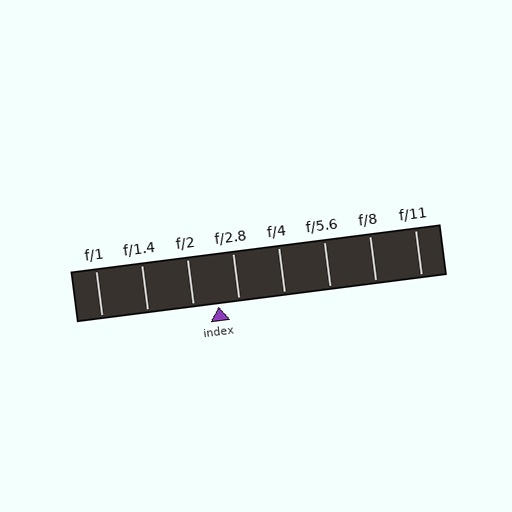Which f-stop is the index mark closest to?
The index mark is closest to f/2.8.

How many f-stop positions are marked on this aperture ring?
There are 8 f-stop positions marked.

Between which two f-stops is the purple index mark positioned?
The index mark is between f/2 and f/2.8.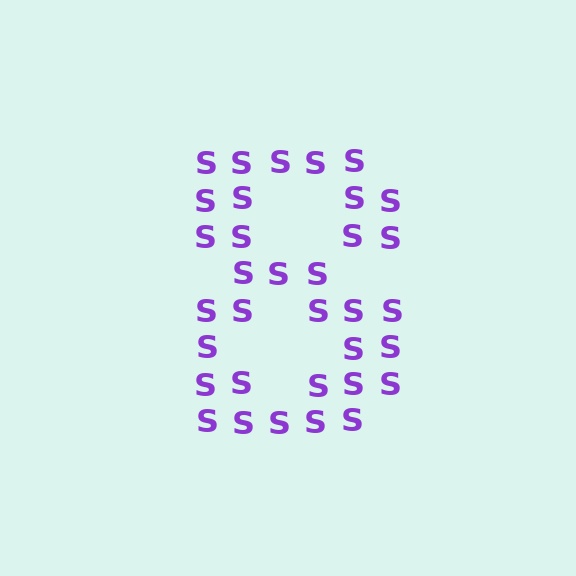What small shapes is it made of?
It is made of small letter S's.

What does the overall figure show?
The overall figure shows the digit 8.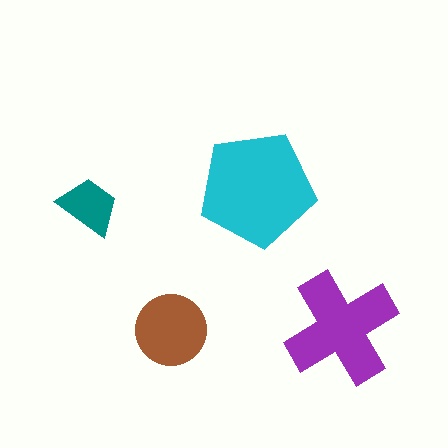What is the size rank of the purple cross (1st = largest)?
2nd.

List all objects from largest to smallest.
The cyan pentagon, the purple cross, the brown circle, the teal trapezoid.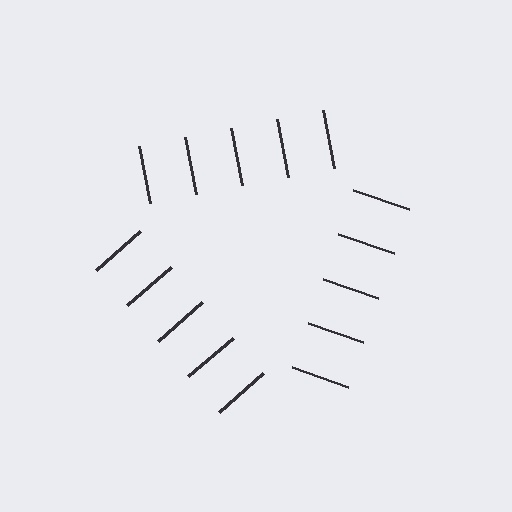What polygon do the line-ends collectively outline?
An illusory triangle — the line segments terminate on its edges but no continuous stroke is drawn.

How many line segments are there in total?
15 — 5 along each of the 3 edges.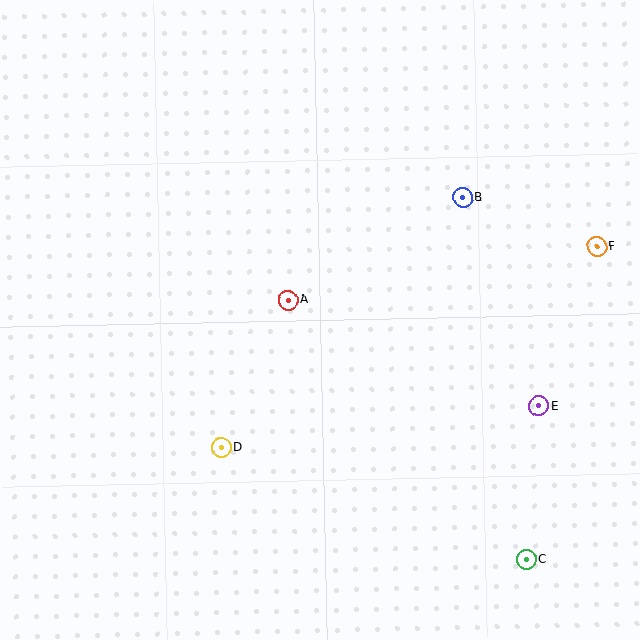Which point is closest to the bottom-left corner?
Point D is closest to the bottom-left corner.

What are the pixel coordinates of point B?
Point B is at (463, 197).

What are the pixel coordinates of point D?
Point D is at (221, 448).